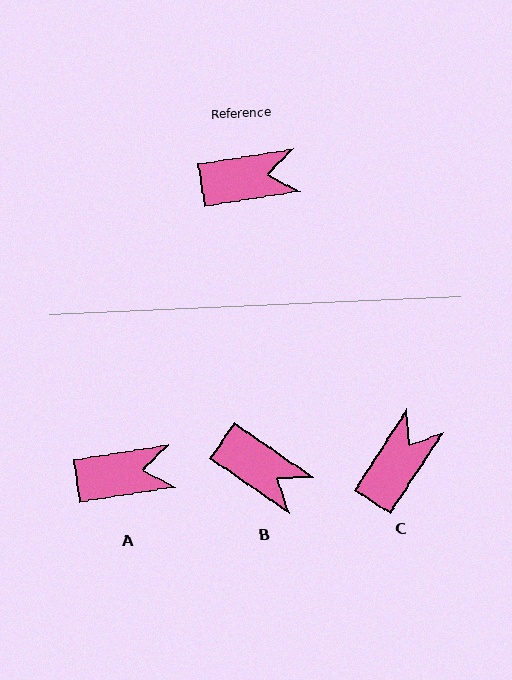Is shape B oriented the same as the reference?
No, it is off by about 43 degrees.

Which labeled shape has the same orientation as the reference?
A.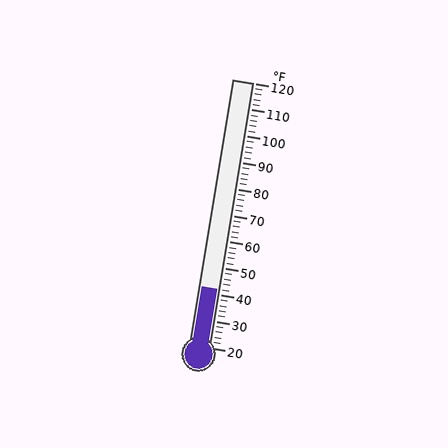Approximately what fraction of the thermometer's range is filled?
The thermometer is filled to approximately 20% of its range.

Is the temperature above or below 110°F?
The temperature is below 110°F.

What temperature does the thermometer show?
The thermometer shows approximately 42°F.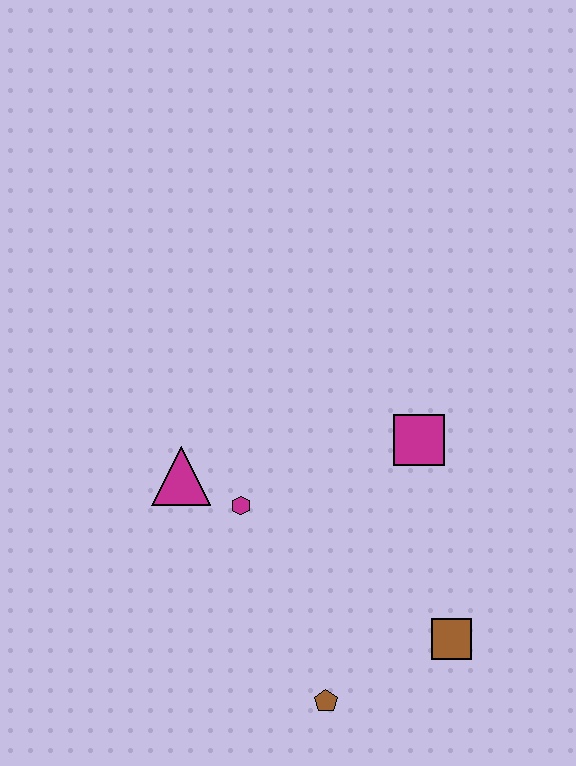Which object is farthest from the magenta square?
The brown pentagon is farthest from the magenta square.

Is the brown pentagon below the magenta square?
Yes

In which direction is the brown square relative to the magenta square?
The brown square is below the magenta square.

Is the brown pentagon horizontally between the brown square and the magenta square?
No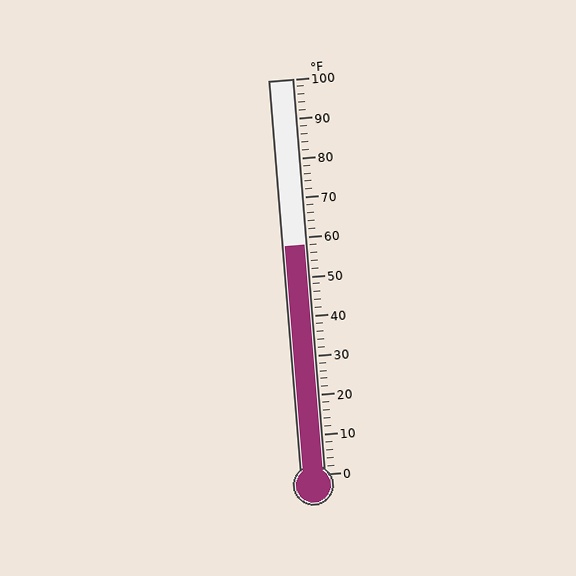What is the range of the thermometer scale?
The thermometer scale ranges from 0°F to 100°F.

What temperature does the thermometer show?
The thermometer shows approximately 58°F.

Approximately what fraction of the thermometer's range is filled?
The thermometer is filled to approximately 60% of its range.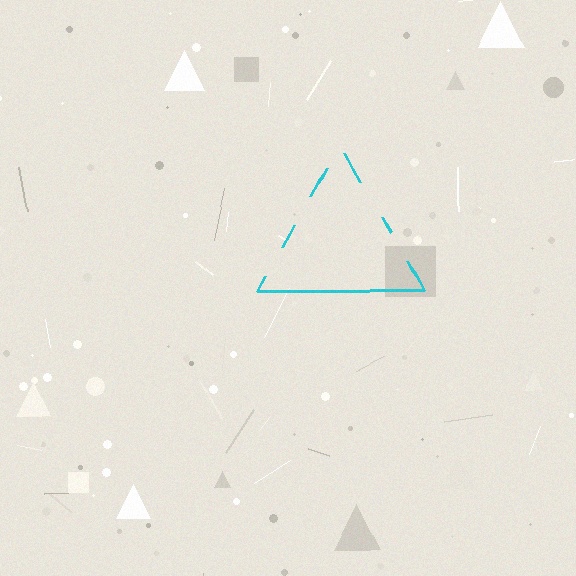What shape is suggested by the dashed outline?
The dashed outline suggests a triangle.